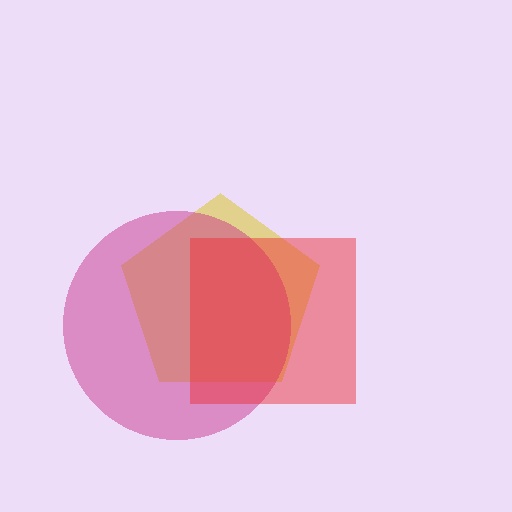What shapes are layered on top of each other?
The layered shapes are: a yellow pentagon, a magenta circle, a red square.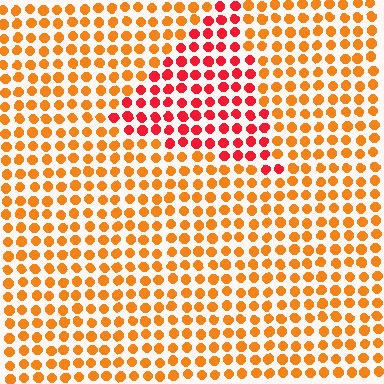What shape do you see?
I see a triangle.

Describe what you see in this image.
The image is filled with small orange elements in a uniform arrangement. A triangle-shaped region is visible where the elements are tinted to a slightly different hue, forming a subtle color boundary.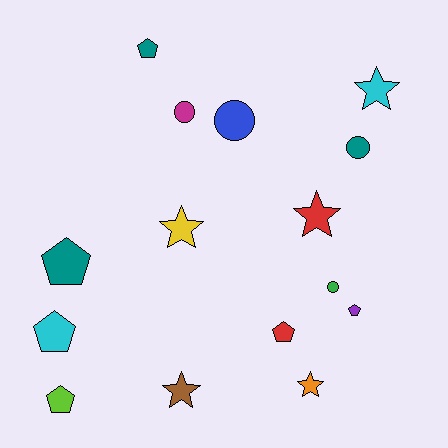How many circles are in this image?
There are 4 circles.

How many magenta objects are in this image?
There is 1 magenta object.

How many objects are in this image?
There are 15 objects.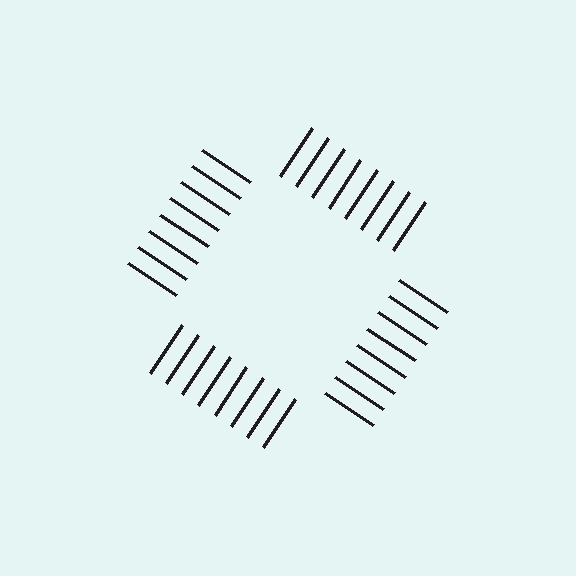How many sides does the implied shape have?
4 sides — the line-ends trace a square.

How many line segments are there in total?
32 — 8 along each of the 4 edges.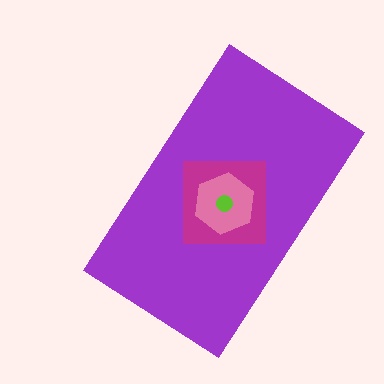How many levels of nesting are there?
4.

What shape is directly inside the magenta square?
The pink hexagon.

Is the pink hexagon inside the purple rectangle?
Yes.